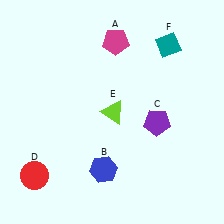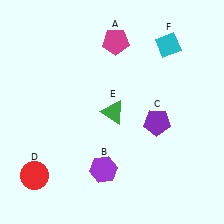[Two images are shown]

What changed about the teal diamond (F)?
In Image 1, F is teal. In Image 2, it changed to cyan.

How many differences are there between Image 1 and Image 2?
There are 3 differences between the two images.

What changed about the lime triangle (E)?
In Image 1, E is lime. In Image 2, it changed to green.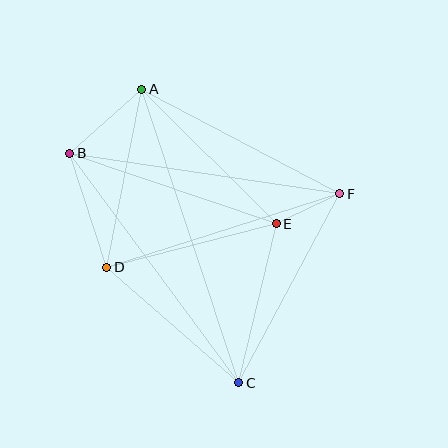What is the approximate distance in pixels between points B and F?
The distance between B and F is approximately 273 pixels.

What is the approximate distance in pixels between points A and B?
The distance between A and B is approximately 96 pixels.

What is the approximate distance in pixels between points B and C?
The distance between B and C is approximately 285 pixels.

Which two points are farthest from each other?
Points A and C are farthest from each other.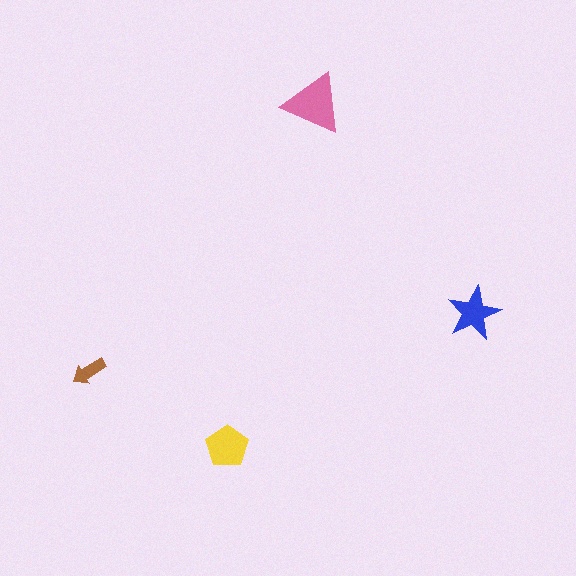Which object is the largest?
The pink triangle.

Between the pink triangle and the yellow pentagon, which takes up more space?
The pink triangle.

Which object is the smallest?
The brown arrow.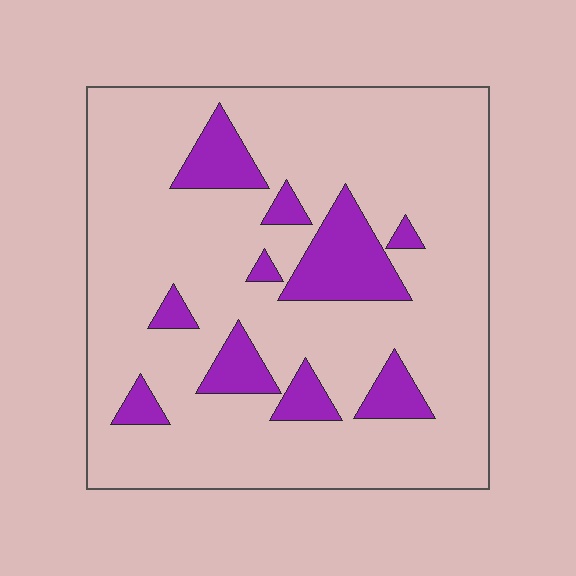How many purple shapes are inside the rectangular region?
10.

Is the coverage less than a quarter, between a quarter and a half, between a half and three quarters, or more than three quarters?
Less than a quarter.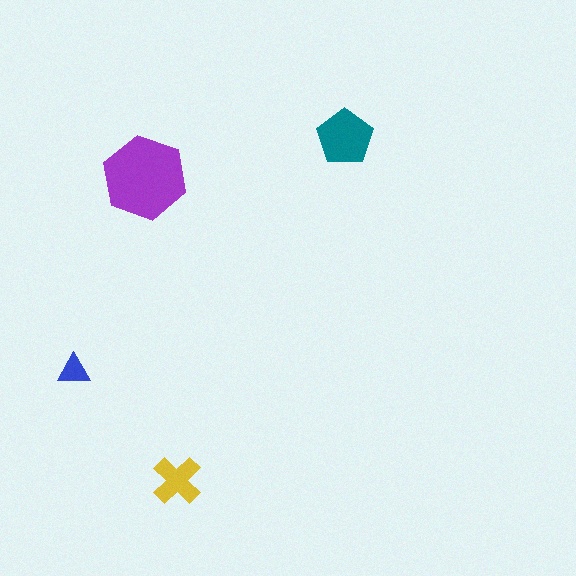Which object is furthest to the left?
The blue triangle is leftmost.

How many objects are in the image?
There are 4 objects in the image.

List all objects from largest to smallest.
The purple hexagon, the teal pentagon, the yellow cross, the blue triangle.